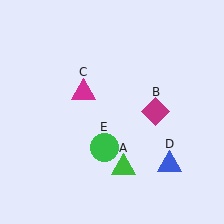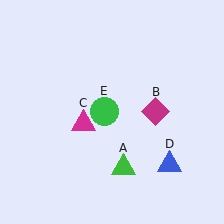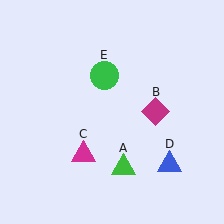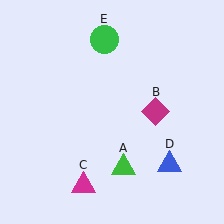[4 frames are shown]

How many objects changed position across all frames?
2 objects changed position: magenta triangle (object C), green circle (object E).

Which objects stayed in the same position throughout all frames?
Green triangle (object A) and magenta diamond (object B) and blue triangle (object D) remained stationary.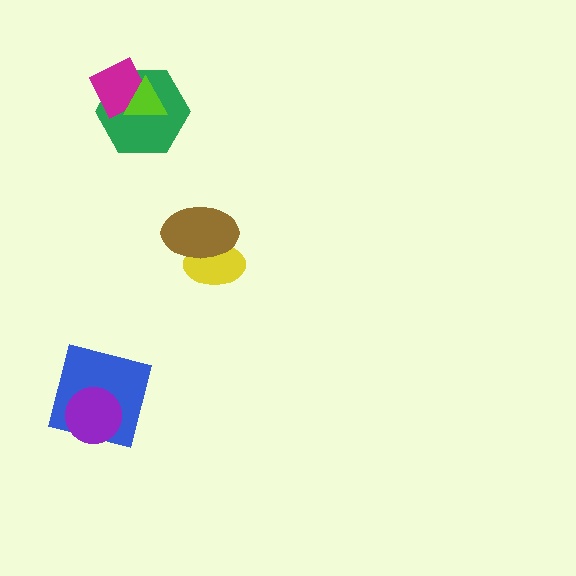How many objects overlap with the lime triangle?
2 objects overlap with the lime triangle.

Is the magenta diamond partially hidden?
Yes, it is partially covered by another shape.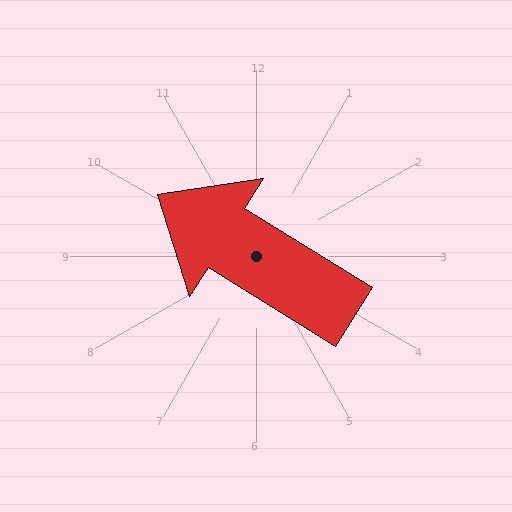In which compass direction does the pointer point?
Northwest.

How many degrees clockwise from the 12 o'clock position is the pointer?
Approximately 302 degrees.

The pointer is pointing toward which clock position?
Roughly 10 o'clock.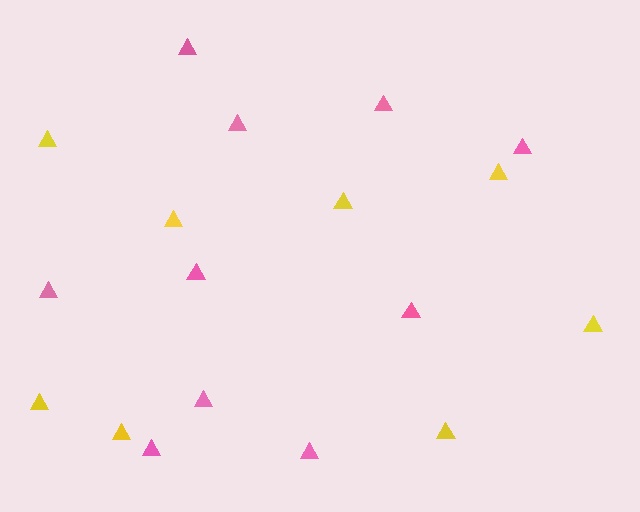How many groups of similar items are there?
There are 2 groups: one group of yellow triangles (8) and one group of pink triangles (10).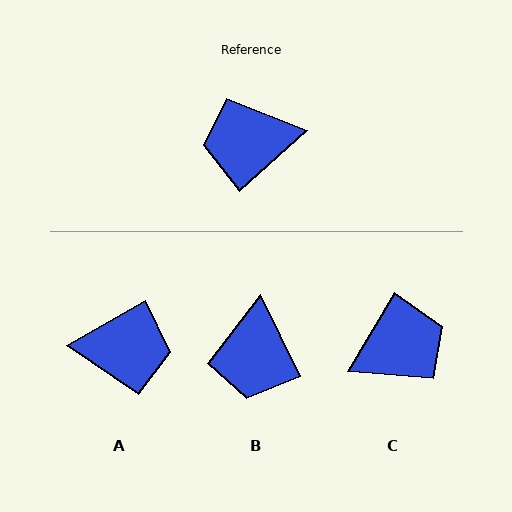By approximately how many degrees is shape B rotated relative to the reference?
Approximately 74 degrees counter-clockwise.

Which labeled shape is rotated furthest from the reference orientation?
A, about 168 degrees away.